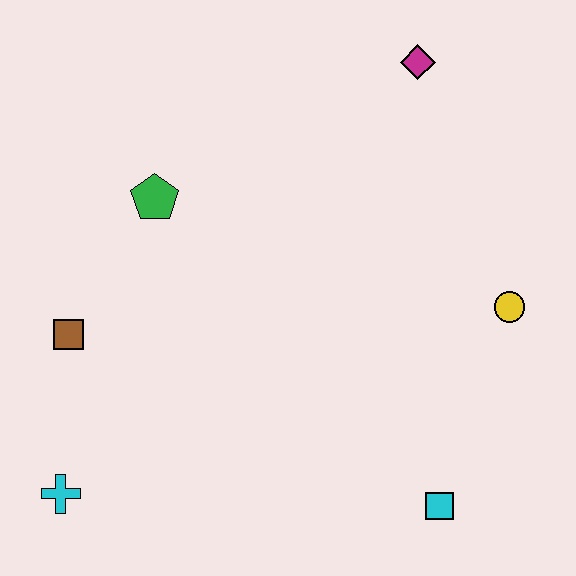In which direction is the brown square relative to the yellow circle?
The brown square is to the left of the yellow circle.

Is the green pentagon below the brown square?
No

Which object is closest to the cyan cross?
The brown square is closest to the cyan cross.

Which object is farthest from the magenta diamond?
The cyan cross is farthest from the magenta diamond.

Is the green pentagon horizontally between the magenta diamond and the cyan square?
No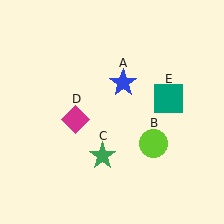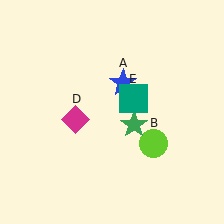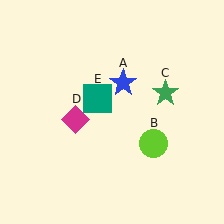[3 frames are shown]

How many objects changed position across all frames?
2 objects changed position: green star (object C), teal square (object E).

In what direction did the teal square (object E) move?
The teal square (object E) moved left.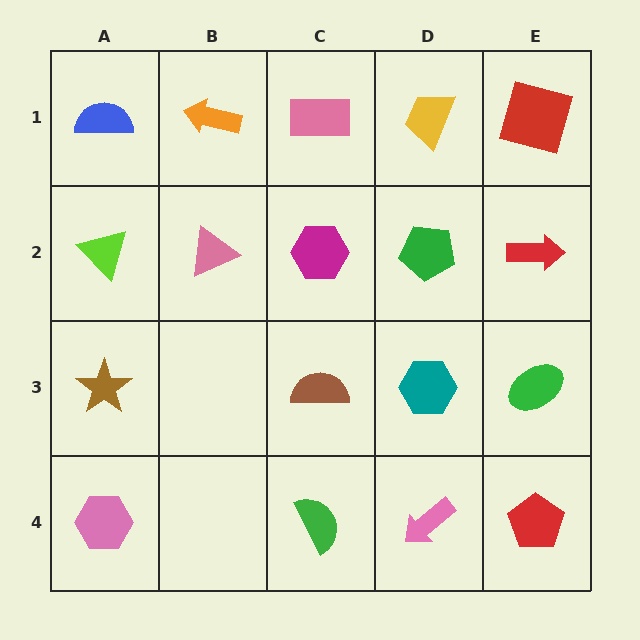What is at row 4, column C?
A green semicircle.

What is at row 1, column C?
A pink rectangle.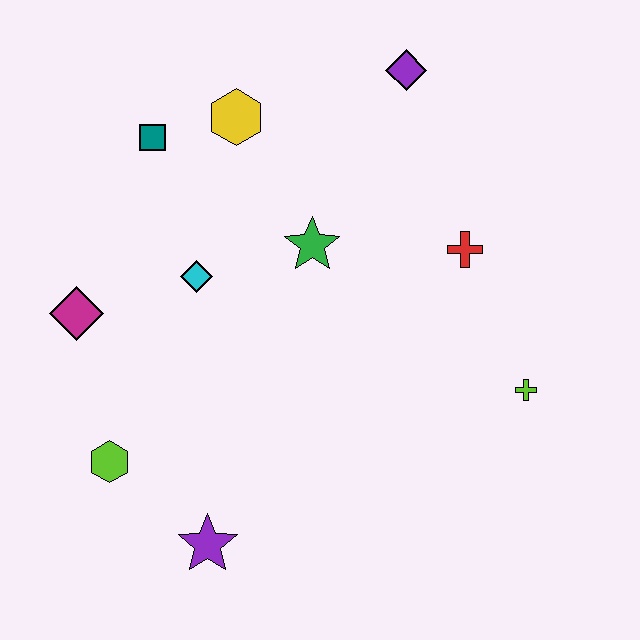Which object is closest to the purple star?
The lime hexagon is closest to the purple star.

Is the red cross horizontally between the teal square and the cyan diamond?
No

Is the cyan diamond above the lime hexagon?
Yes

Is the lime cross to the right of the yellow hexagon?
Yes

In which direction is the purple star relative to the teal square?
The purple star is below the teal square.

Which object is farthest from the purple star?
The purple diamond is farthest from the purple star.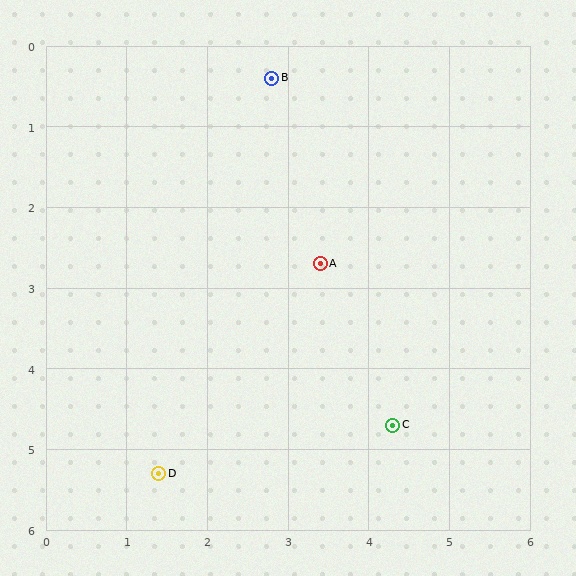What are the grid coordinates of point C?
Point C is at approximately (4.3, 4.7).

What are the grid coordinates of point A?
Point A is at approximately (3.4, 2.7).